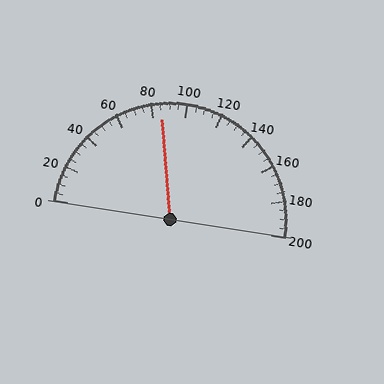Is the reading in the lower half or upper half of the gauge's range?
The reading is in the lower half of the range (0 to 200).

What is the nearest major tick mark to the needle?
The nearest major tick mark is 80.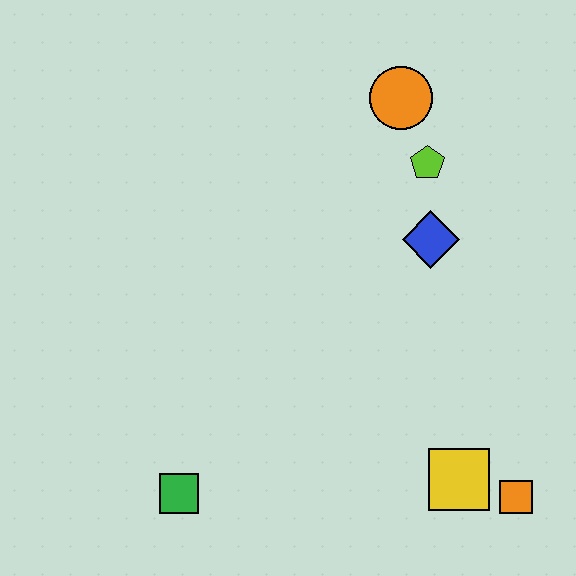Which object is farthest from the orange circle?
The green square is farthest from the orange circle.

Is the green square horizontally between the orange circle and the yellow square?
No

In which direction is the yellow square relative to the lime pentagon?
The yellow square is below the lime pentagon.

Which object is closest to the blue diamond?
The lime pentagon is closest to the blue diamond.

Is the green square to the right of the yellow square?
No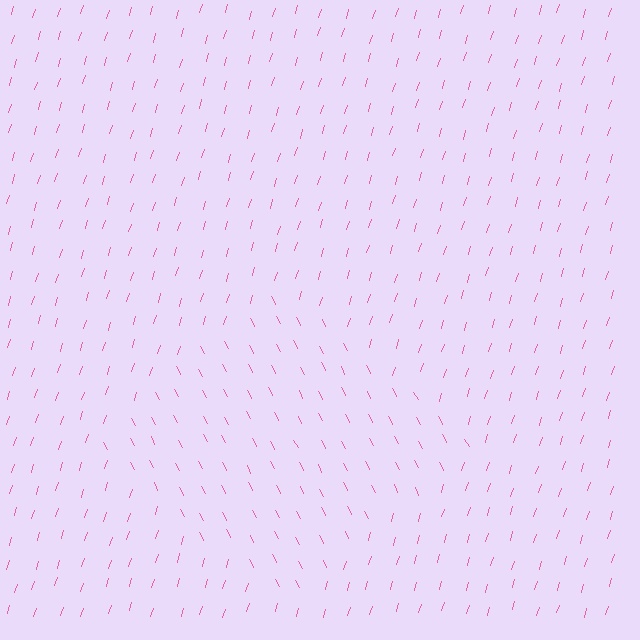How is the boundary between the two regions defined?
The boundary is defined purely by a change in line orientation (approximately 45 degrees difference). All lines are the same color and thickness.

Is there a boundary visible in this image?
Yes, there is a texture boundary formed by a change in line orientation.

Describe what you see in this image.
The image is filled with small pink line segments. A diamond region in the image has lines oriented differently from the surrounding lines, creating a visible texture boundary.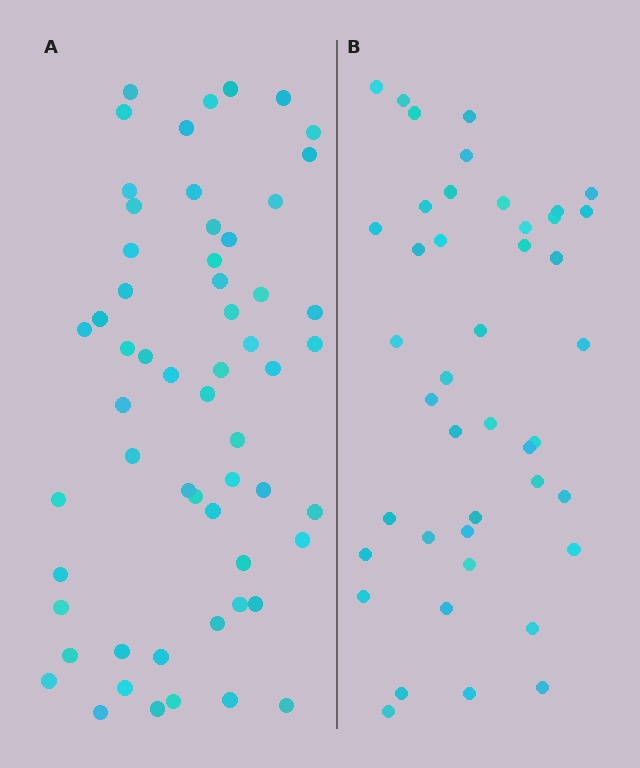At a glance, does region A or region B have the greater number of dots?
Region A (the left region) has more dots.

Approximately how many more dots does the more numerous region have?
Region A has approximately 15 more dots than region B.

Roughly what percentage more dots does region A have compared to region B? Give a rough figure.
About 35% more.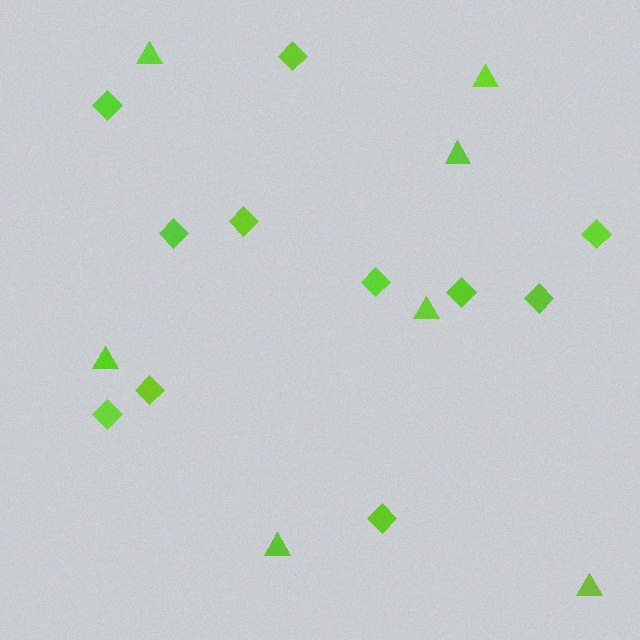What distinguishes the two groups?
There are 2 groups: one group of diamonds (11) and one group of triangles (7).